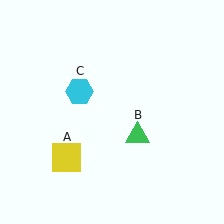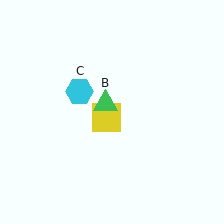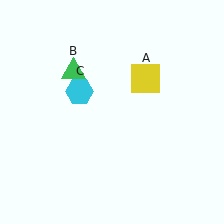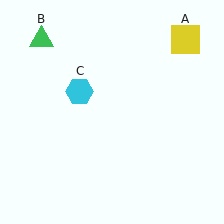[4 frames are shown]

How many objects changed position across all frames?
2 objects changed position: yellow square (object A), green triangle (object B).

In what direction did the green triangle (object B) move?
The green triangle (object B) moved up and to the left.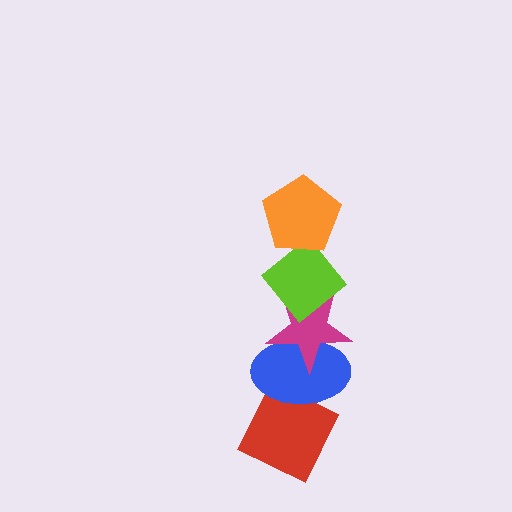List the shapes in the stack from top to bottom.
From top to bottom: the orange pentagon, the lime diamond, the magenta star, the blue ellipse, the red diamond.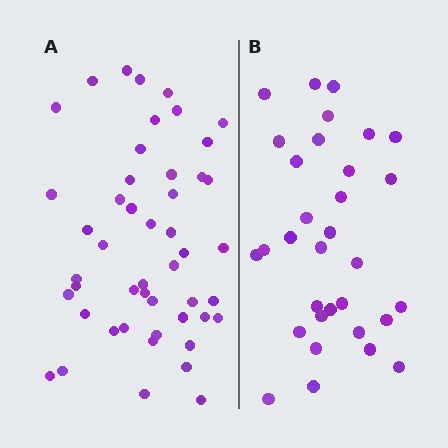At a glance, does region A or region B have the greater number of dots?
Region A (the left region) has more dots.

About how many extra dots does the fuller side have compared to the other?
Region A has approximately 15 more dots than region B.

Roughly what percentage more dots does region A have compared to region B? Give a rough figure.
About 50% more.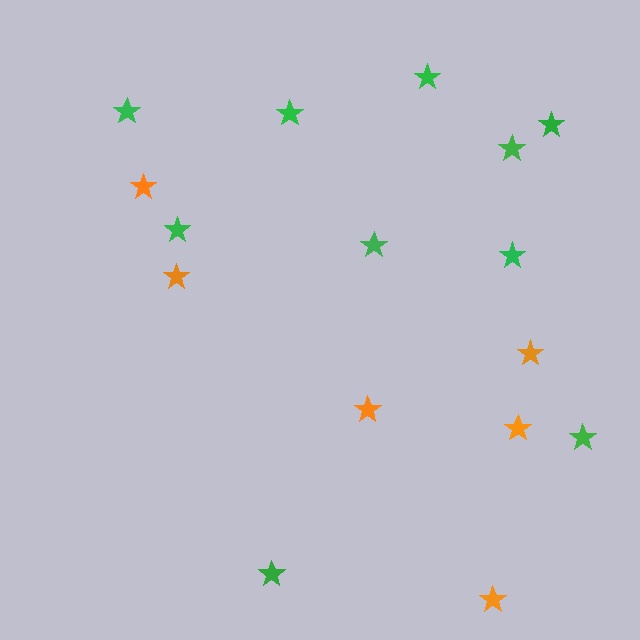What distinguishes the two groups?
There are 2 groups: one group of green stars (10) and one group of orange stars (6).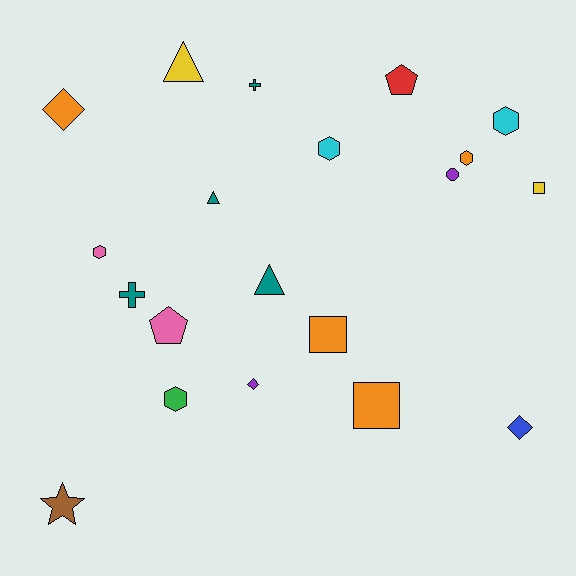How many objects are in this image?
There are 20 objects.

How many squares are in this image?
There are 3 squares.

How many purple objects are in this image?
There are 2 purple objects.